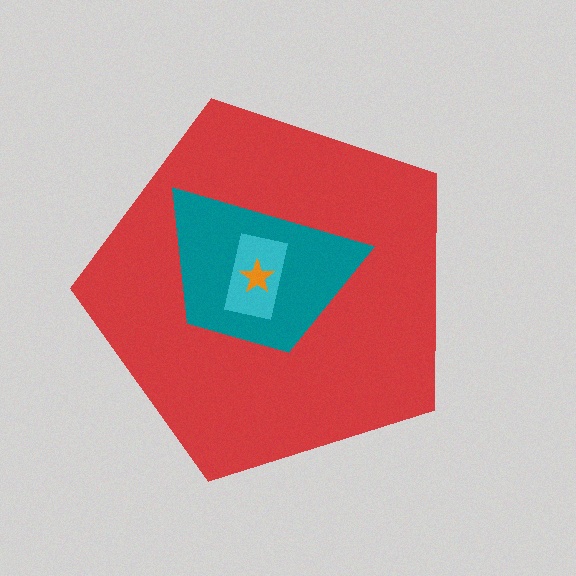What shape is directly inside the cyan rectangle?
The orange star.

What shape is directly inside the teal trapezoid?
The cyan rectangle.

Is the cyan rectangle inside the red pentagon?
Yes.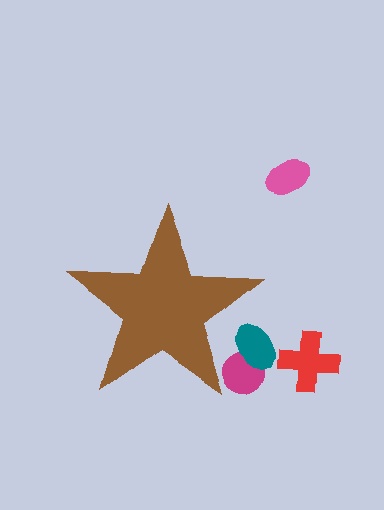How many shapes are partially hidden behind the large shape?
2 shapes are partially hidden.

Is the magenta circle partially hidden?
Yes, the magenta circle is partially hidden behind the brown star.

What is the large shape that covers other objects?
A brown star.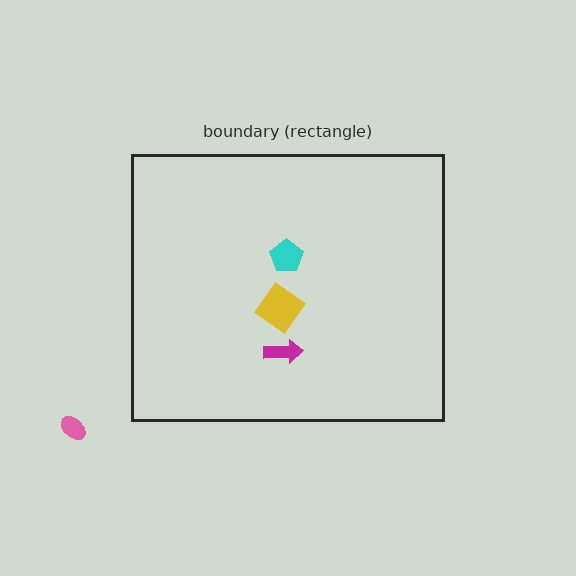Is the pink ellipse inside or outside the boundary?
Outside.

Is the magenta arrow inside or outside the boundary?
Inside.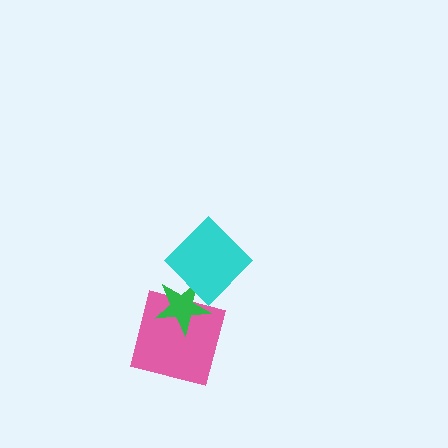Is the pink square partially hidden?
Yes, it is partially covered by another shape.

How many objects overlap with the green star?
2 objects overlap with the green star.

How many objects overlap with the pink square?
1 object overlaps with the pink square.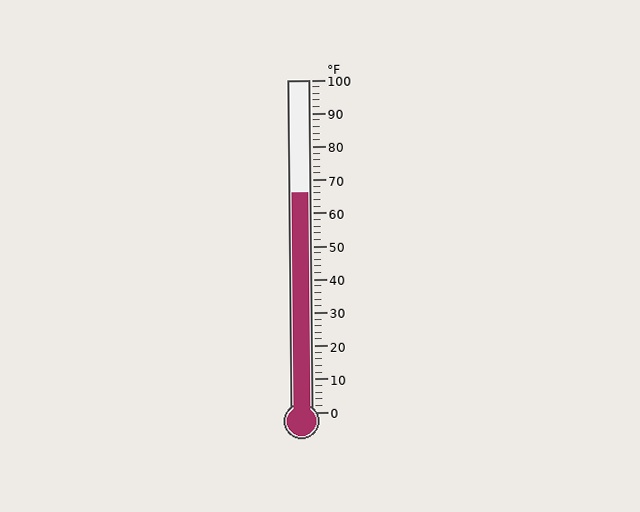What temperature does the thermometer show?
The thermometer shows approximately 66°F.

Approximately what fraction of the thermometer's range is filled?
The thermometer is filled to approximately 65% of its range.